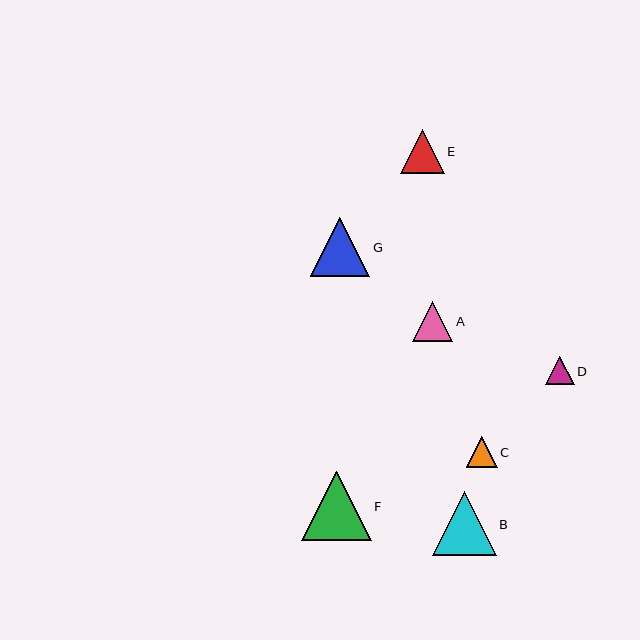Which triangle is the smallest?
Triangle D is the smallest with a size of approximately 29 pixels.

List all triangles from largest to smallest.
From largest to smallest: F, B, G, E, A, C, D.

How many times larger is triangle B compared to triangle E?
Triangle B is approximately 1.5 times the size of triangle E.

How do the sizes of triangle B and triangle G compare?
Triangle B and triangle G are approximately the same size.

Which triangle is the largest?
Triangle F is the largest with a size of approximately 70 pixels.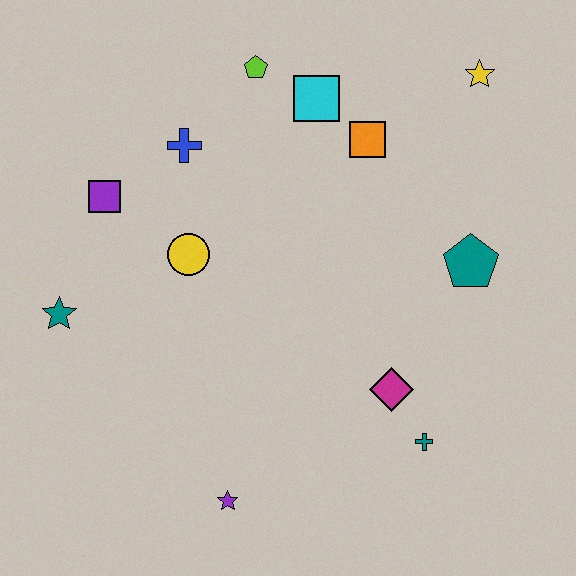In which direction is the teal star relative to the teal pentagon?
The teal star is to the left of the teal pentagon.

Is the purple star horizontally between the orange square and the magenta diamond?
No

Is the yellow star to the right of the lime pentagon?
Yes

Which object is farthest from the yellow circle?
The yellow star is farthest from the yellow circle.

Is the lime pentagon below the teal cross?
No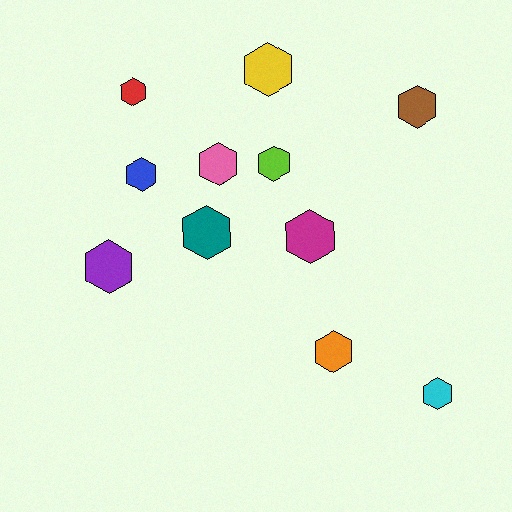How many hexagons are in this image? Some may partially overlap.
There are 11 hexagons.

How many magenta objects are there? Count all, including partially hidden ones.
There is 1 magenta object.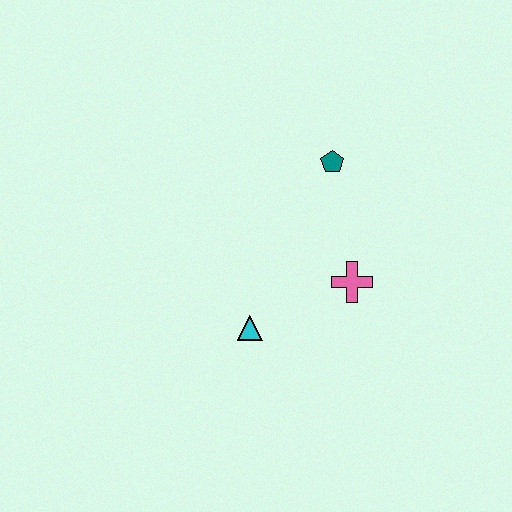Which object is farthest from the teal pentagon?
The cyan triangle is farthest from the teal pentagon.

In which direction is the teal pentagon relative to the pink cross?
The teal pentagon is above the pink cross.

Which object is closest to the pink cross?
The cyan triangle is closest to the pink cross.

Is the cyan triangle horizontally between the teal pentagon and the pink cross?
No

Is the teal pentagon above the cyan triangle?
Yes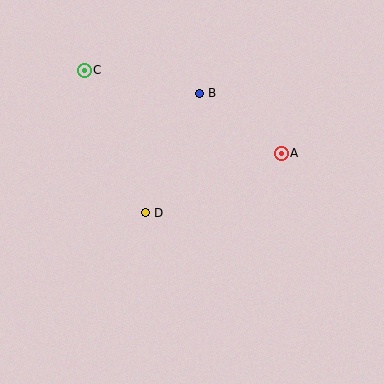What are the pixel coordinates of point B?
Point B is at (199, 93).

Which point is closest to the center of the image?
Point D at (145, 213) is closest to the center.